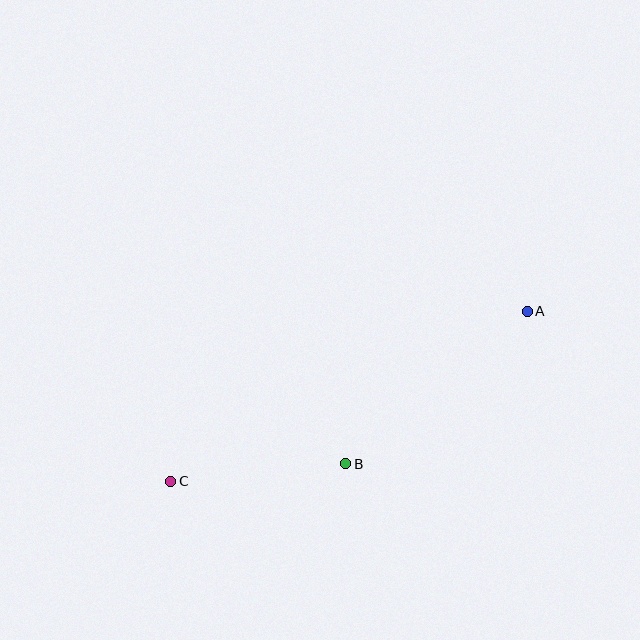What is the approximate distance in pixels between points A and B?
The distance between A and B is approximately 237 pixels.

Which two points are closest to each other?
Points B and C are closest to each other.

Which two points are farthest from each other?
Points A and C are farthest from each other.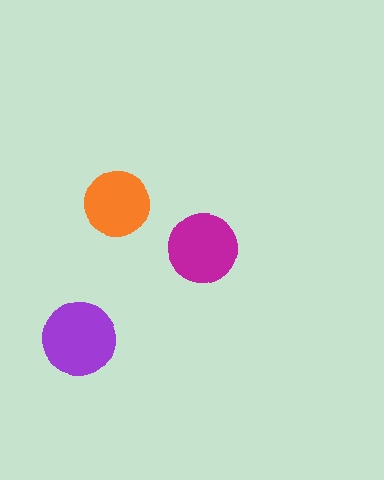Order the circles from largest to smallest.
the purple one, the magenta one, the orange one.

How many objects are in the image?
There are 3 objects in the image.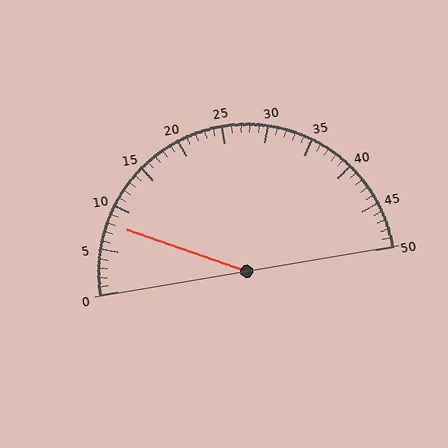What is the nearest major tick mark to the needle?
The nearest major tick mark is 10.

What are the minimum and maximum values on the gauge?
The gauge ranges from 0 to 50.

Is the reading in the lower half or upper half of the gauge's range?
The reading is in the lower half of the range (0 to 50).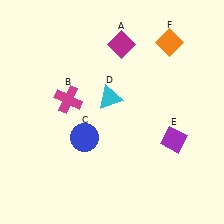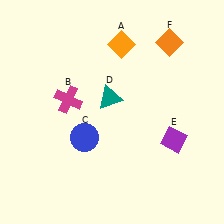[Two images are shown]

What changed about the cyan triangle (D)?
In Image 1, D is cyan. In Image 2, it changed to teal.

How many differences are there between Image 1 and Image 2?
There are 2 differences between the two images.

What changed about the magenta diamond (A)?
In Image 1, A is magenta. In Image 2, it changed to orange.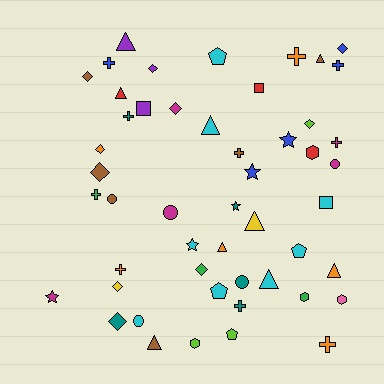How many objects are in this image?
There are 50 objects.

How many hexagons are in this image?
There are 4 hexagons.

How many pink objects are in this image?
There is 1 pink object.